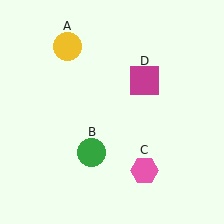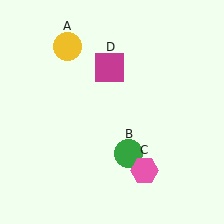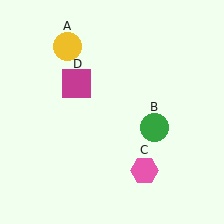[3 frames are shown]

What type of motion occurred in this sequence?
The green circle (object B), magenta square (object D) rotated counterclockwise around the center of the scene.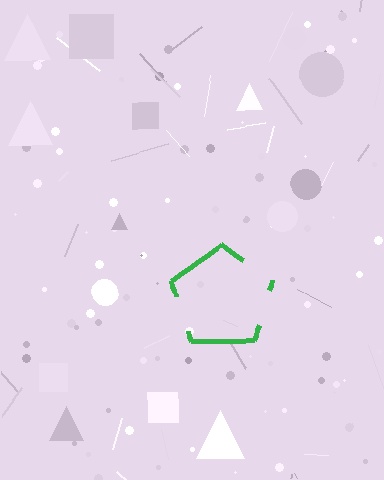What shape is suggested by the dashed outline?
The dashed outline suggests a pentagon.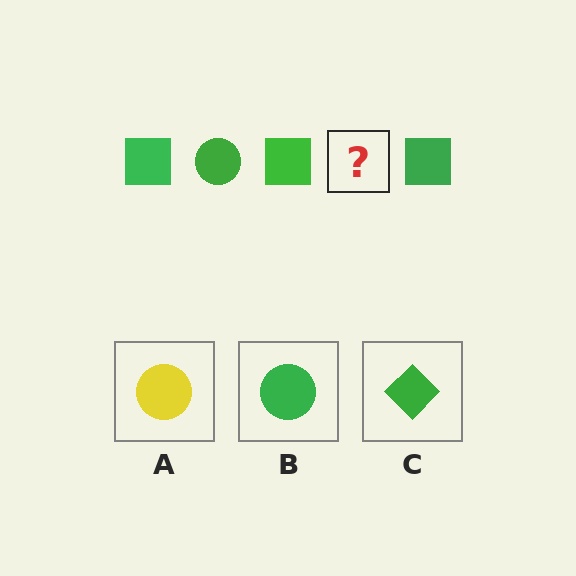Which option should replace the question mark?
Option B.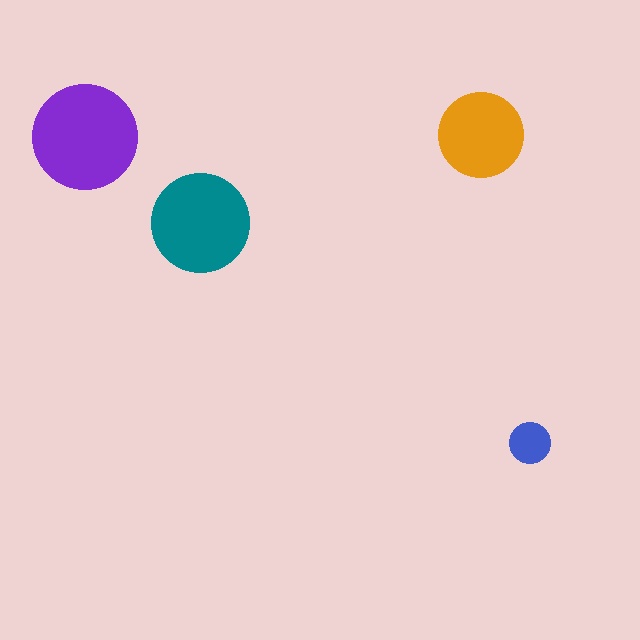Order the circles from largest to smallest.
the purple one, the teal one, the orange one, the blue one.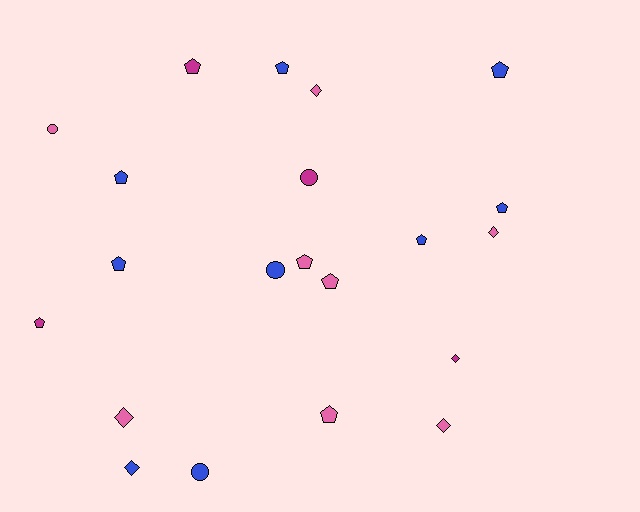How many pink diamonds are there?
There are 4 pink diamonds.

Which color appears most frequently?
Blue, with 9 objects.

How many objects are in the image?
There are 21 objects.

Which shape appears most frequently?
Pentagon, with 11 objects.